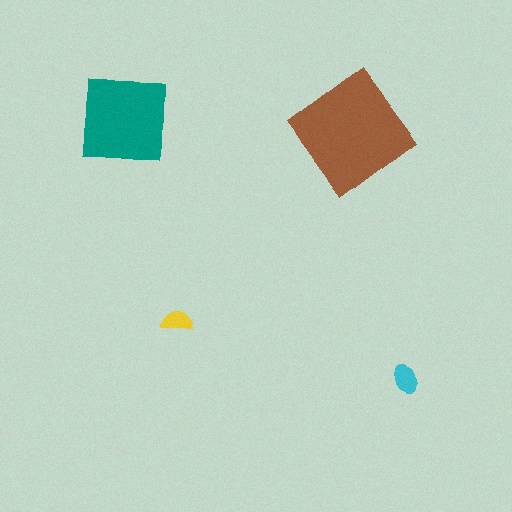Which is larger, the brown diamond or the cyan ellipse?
The brown diamond.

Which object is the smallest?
The yellow semicircle.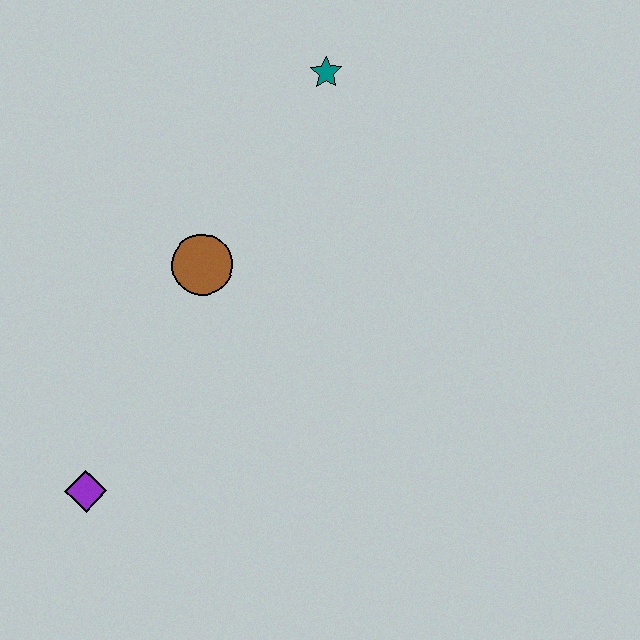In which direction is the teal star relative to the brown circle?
The teal star is above the brown circle.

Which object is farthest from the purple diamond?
The teal star is farthest from the purple diamond.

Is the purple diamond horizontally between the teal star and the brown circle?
No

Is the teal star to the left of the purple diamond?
No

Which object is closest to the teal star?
The brown circle is closest to the teal star.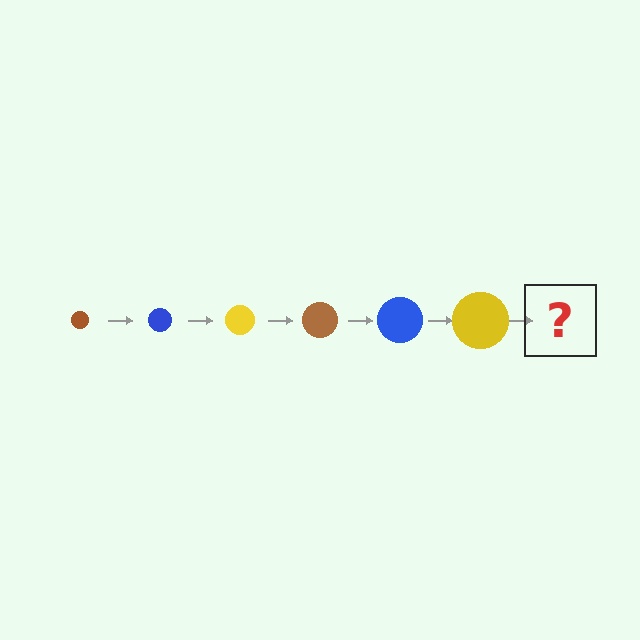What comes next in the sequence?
The next element should be a brown circle, larger than the previous one.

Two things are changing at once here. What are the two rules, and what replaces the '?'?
The two rules are that the circle grows larger each step and the color cycles through brown, blue, and yellow. The '?' should be a brown circle, larger than the previous one.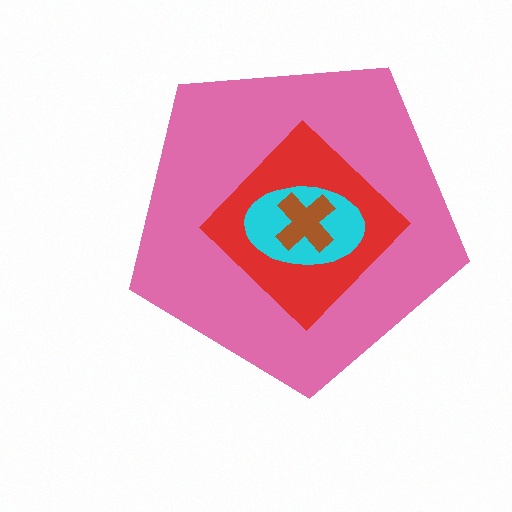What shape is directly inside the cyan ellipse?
The brown cross.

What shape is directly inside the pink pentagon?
The red diamond.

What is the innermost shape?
The brown cross.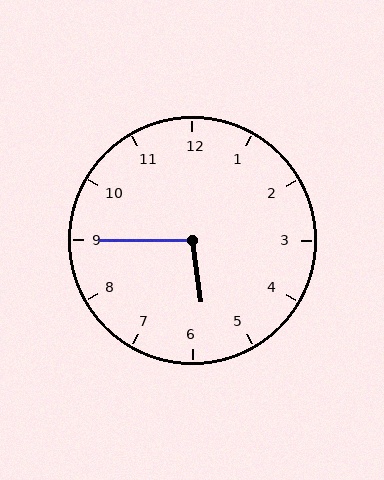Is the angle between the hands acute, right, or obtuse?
It is obtuse.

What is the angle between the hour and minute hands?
Approximately 98 degrees.